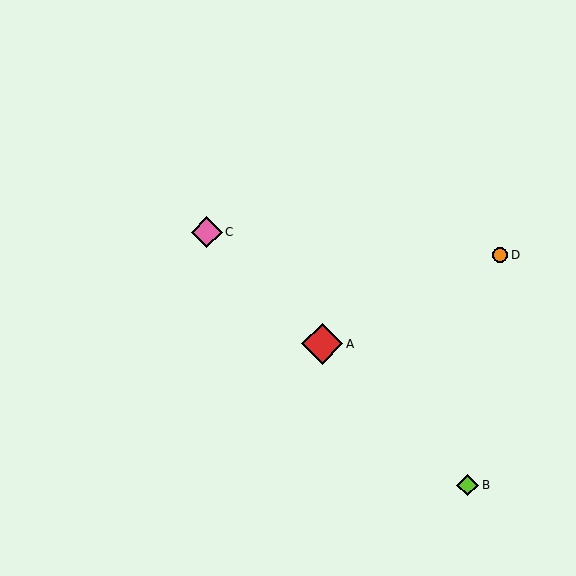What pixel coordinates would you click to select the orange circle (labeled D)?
Click at (500, 255) to select the orange circle D.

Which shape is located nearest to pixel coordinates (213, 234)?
The pink diamond (labeled C) at (207, 232) is nearest to that location.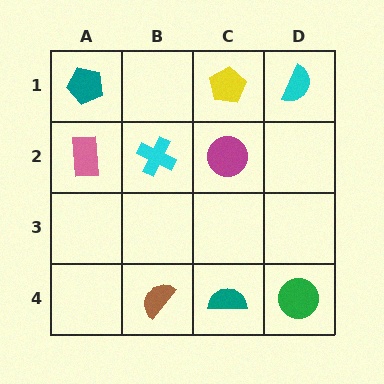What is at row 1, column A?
A teal pentagon.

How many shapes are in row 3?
0 shapes.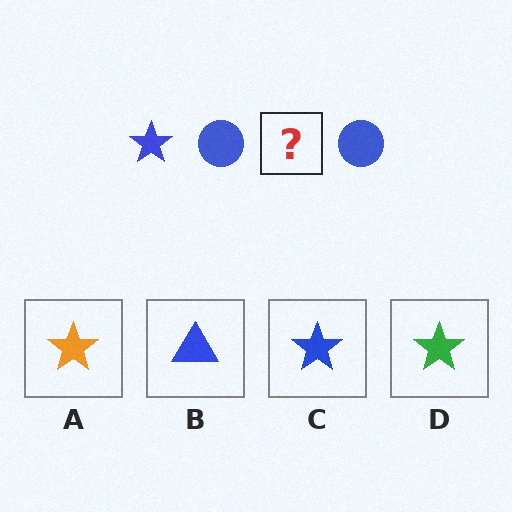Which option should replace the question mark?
Option C.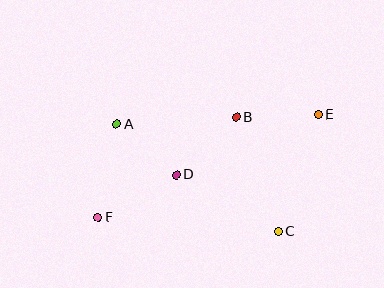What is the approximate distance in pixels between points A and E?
The distance between A and E is approximately 202 pixels.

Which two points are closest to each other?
Points A and D are closest to each other.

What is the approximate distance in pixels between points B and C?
The distance between B and C is approximately 121 pixels.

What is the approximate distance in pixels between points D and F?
The distance between D and F is approximately 89 pixels.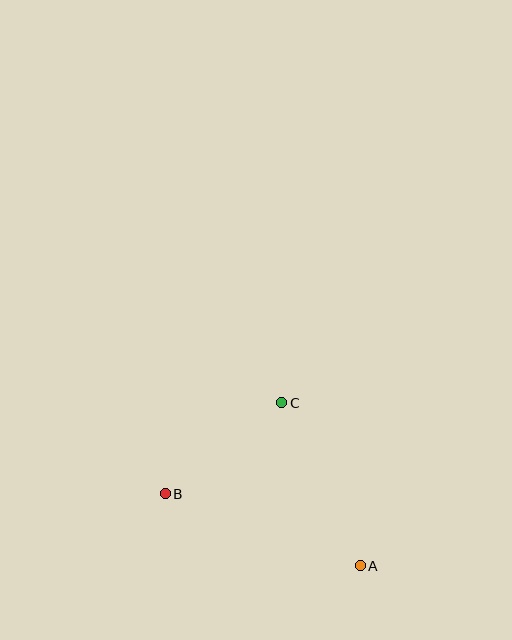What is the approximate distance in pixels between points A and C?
The distance between A and C is approximately 181 pixels.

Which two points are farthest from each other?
Points A and B are farthest from each other.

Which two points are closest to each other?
Points B and C are closest to each other.